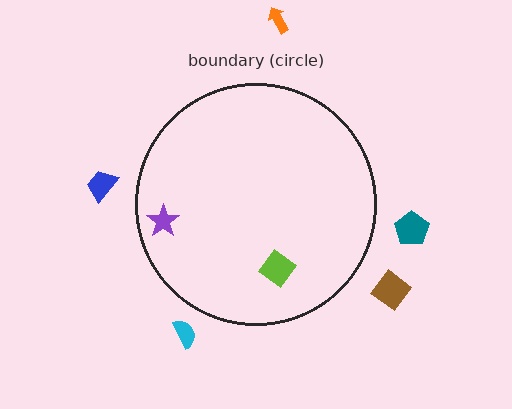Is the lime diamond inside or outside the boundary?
Inside.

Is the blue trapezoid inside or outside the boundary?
Outside.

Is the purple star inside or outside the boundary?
Inside.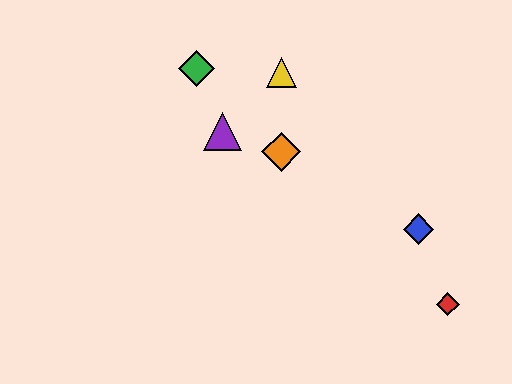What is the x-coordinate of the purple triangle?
The purple triangle is at x≈222.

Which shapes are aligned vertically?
The yellow triangle, the orange diamond are aligned vertically.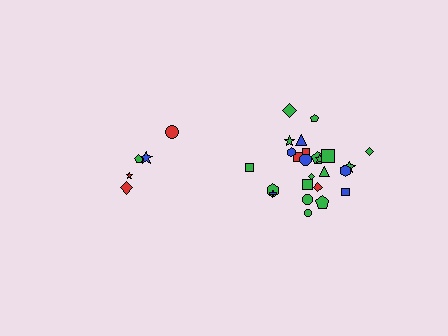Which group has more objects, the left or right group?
The right group.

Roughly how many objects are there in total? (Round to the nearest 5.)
Roughly 30 objects in total.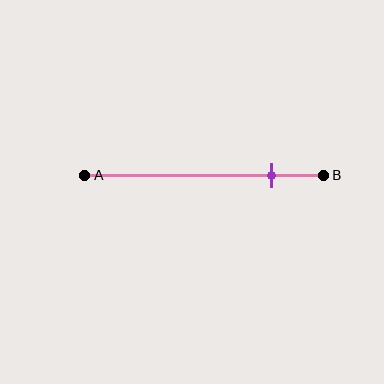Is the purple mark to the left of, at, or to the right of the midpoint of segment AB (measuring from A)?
The purple mark is to the right of the midpoint of segment AB.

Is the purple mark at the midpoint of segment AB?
No, the mark is at about 80% from A, not at the 50% midpoint.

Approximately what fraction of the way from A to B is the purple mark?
The purple mark is approximately 80% of the way from A to B.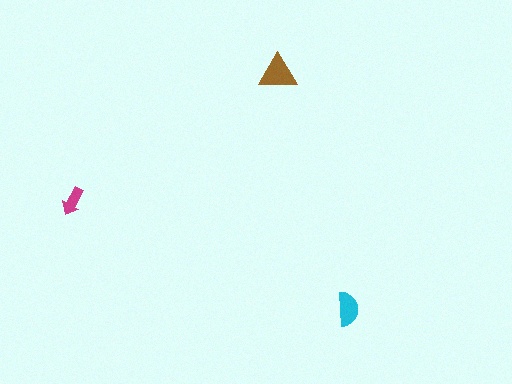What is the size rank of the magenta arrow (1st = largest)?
3rd.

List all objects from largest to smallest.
The brown triangle, the cyan semicircle, the magenta arrow.